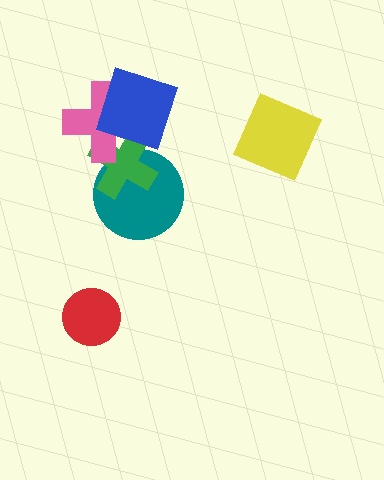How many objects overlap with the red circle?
0 objects overlap with the red circle.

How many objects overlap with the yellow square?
0 objects overlap with the yellow square.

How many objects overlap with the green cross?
3 objects overlap with the green cross.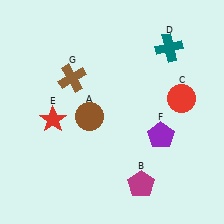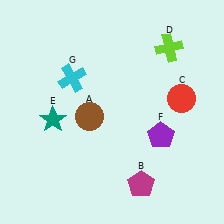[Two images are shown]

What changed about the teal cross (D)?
In Image 1, D is teal. In Image 2, it changed to lime.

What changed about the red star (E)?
In Image 1, E is red. In Image 2, it changed to teal.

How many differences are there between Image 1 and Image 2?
There are 3 differences between the two images.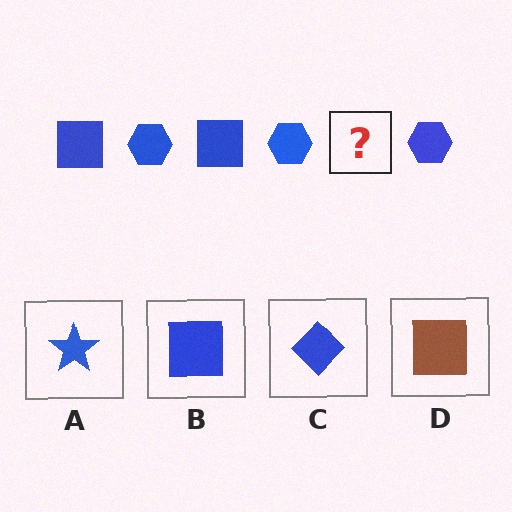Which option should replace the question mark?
Option B.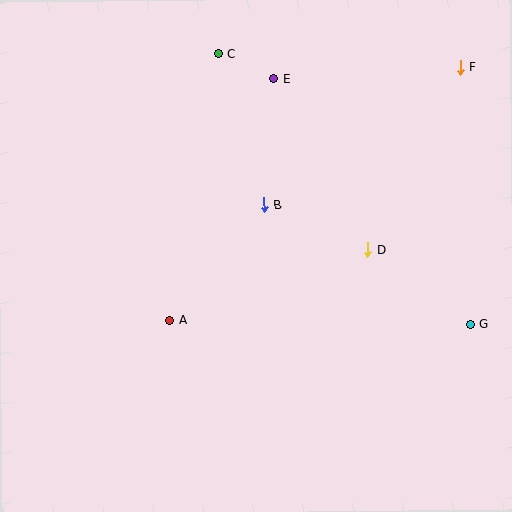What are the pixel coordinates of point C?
Point C is at (218, 54).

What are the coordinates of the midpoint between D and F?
The midpoint between D and F is at (414, 158).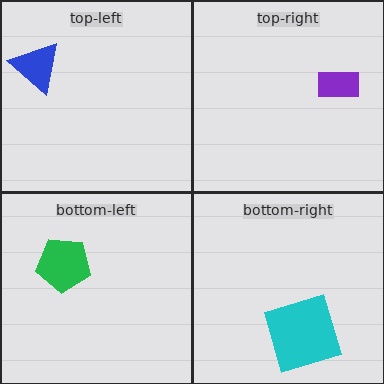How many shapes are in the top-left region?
1.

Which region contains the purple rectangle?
The top-right region.